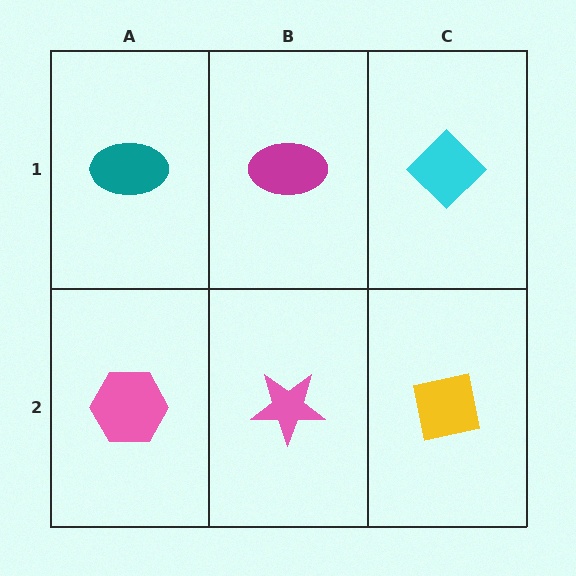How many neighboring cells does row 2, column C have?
2.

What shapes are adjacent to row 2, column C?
A cyan diamond (row 1, column C), a pink star (row 2, column B).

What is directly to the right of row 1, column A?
A magenta ellipse.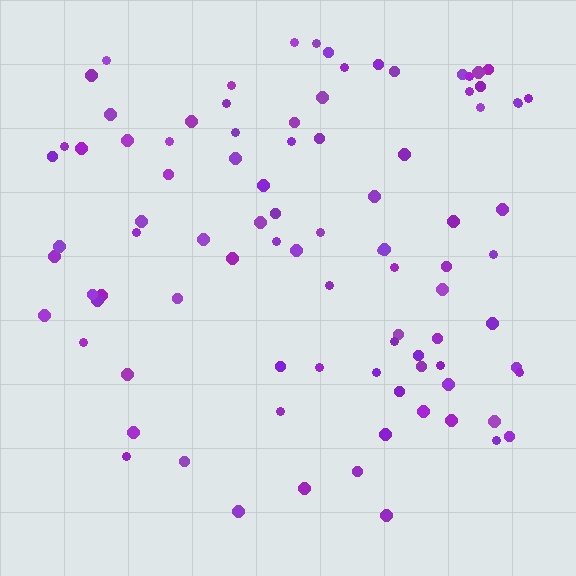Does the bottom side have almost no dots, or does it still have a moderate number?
Still a moderate number, just noticeably fewer than the top.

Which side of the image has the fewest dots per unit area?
The bottom.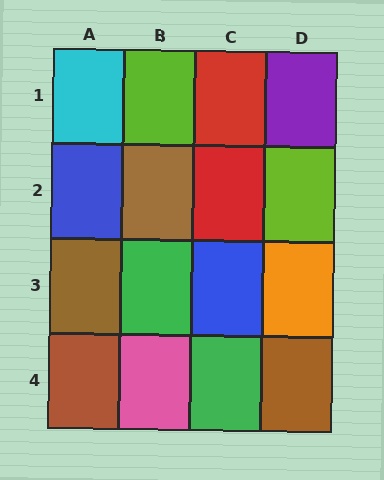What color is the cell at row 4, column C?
Green.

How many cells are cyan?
1 cell is cyan.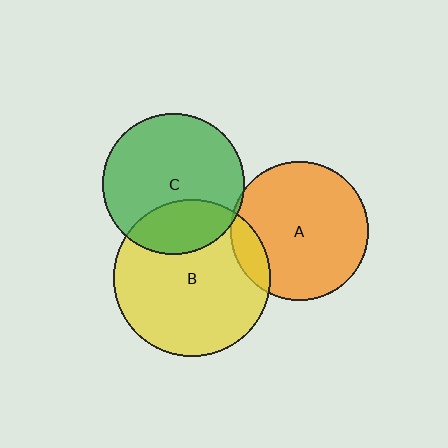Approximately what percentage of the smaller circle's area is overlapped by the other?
Approximately 5%.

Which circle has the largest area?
Circle B (yellow).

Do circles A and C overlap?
Yes.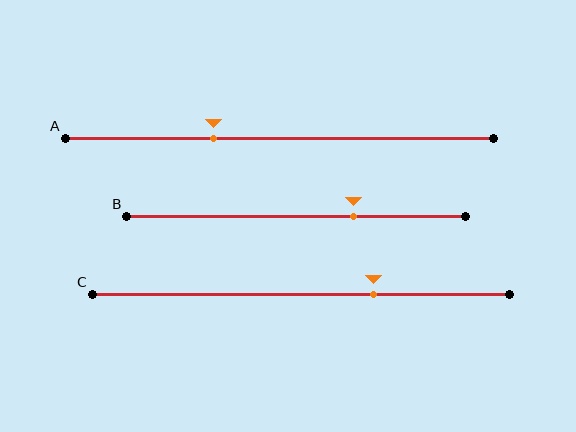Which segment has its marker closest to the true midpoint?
Segment A has its marker closest to the true midpoint.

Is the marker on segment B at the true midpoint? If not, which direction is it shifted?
No, the marker on segment B is shifted to the right by about 17% of the segment length.